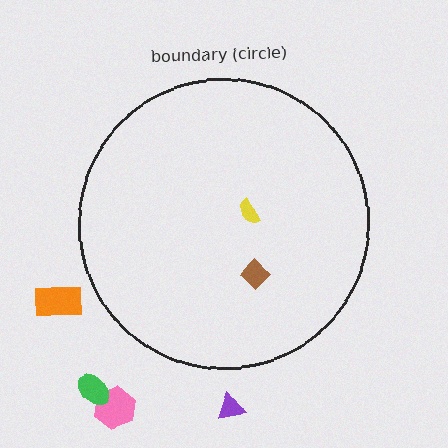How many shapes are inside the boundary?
2 inside, 4 outside.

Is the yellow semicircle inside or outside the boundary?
Inside.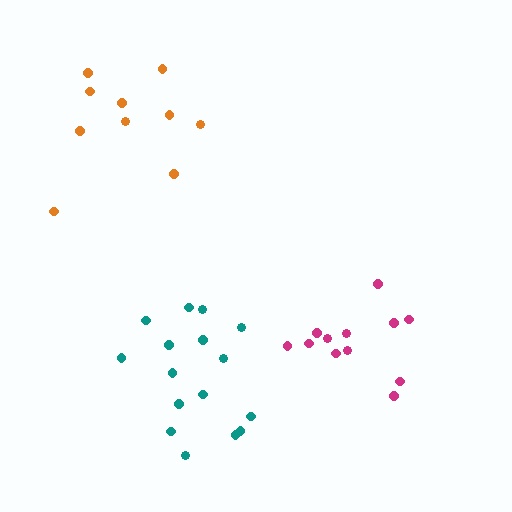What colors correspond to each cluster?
The clusters are colored: teal, magenta, orange.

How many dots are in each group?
Group 1: 16 dots, Group 2: 12 dots, Group 3: 10 dots (38 total).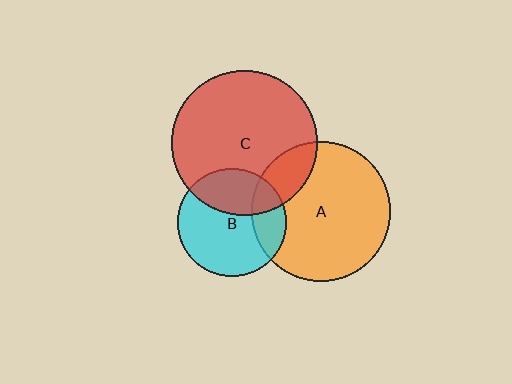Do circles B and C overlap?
Yes.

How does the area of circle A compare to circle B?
Approximately 1.7 times.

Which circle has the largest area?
Circle C (red).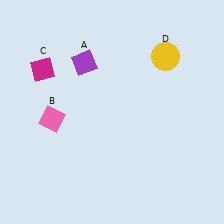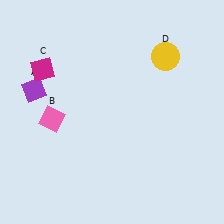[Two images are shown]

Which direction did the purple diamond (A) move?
The purple diamond (A) moved left.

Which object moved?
The purple diamond (A) moved left.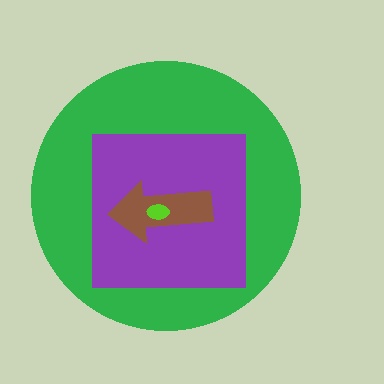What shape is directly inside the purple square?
The brown arrow.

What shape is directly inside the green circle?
The purple square.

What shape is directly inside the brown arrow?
The lime ellipse.